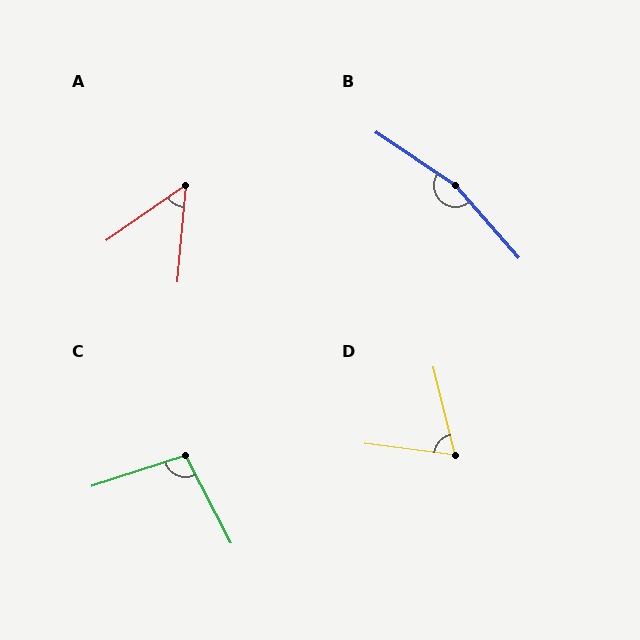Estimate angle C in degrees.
Approximately 100 degrees.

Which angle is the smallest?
A, at approximately 50 degrees.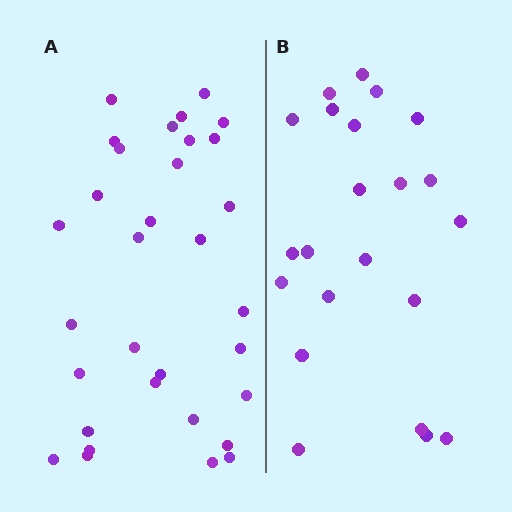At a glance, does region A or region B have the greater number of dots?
Region A (the left region) has more dots.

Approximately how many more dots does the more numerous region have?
Region A has roughly 10 or so more dots than region B.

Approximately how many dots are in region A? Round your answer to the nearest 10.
About 30 dots. (The exact count is 32, which rounds to 30.)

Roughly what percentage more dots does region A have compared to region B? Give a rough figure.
About 45% more.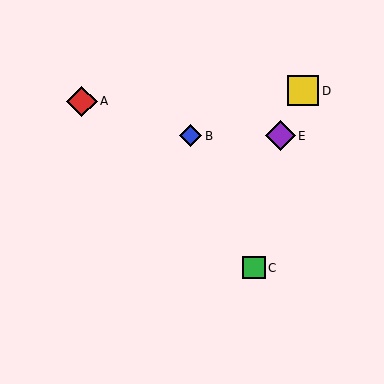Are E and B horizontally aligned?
Yes, both are at y≈136.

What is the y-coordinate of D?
Object D is at y≈91.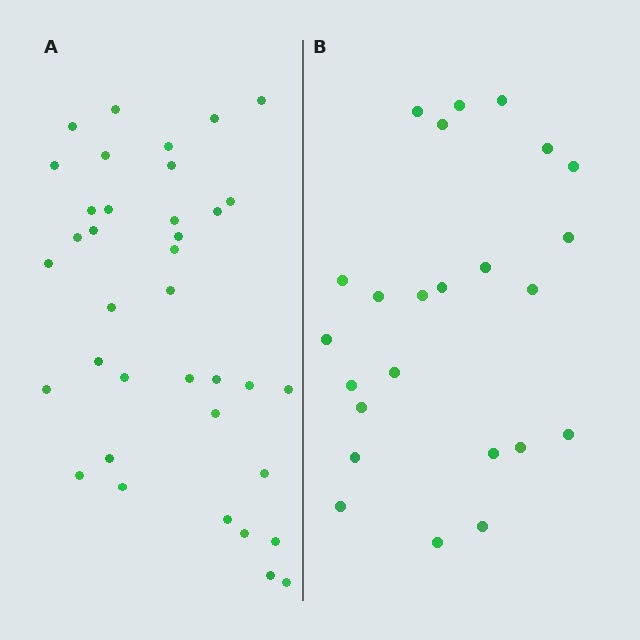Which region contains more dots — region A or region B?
Region A (the left region) has more dots.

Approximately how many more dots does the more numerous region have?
Region A has approximately 15 more dots than region B.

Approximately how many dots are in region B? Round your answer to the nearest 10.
About 20 dots. (The exact count is 24, which rounds to 20.)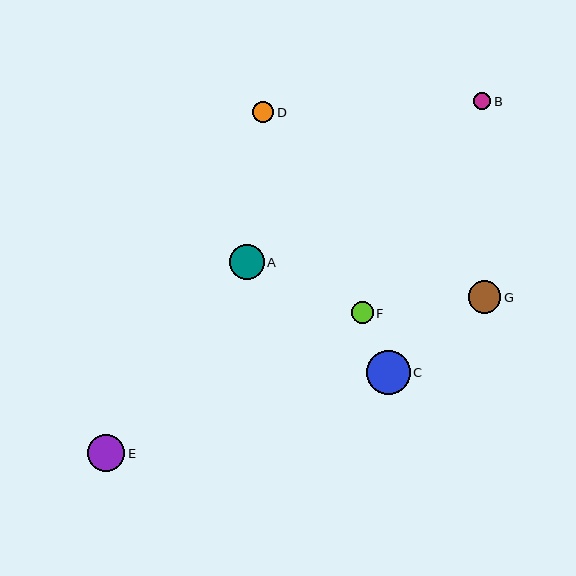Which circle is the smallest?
Circle B is the smallest with a size of approximately 17 pixels.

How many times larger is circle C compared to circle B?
Circle C is approximately 2.5 times the size of circle B.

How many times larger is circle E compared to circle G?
Circle E is approximately 1.1 times the size of circle G.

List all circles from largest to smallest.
From largest to smallest: C, E, A, G, F, D, B.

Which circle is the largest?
Circle C is the largest with a size of approximately 43 pixels.